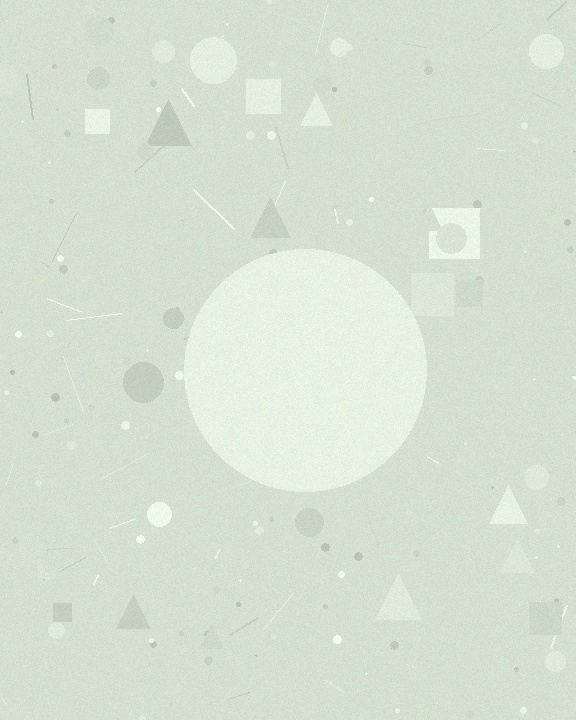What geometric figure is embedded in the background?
A circle is embedded in the background.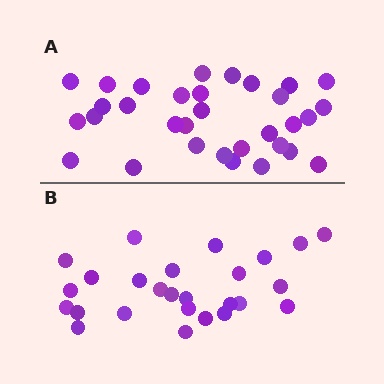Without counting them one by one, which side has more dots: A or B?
Region A (the top region) has more dots.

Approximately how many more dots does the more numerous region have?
Region A has about 6 more dots than region B.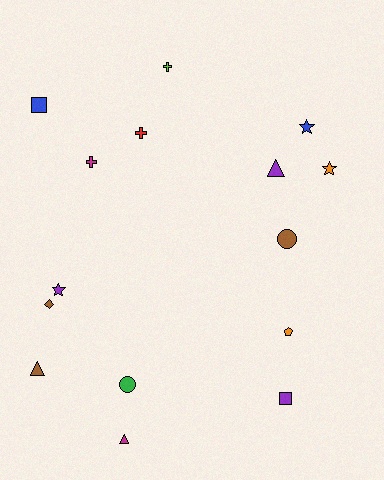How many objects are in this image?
There are 15 objects.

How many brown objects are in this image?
There are 3 brown objects.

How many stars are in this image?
There are 3 stars.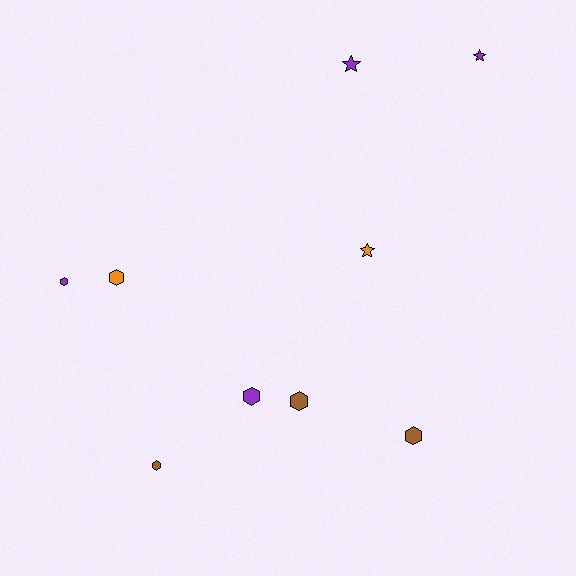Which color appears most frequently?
Purple, with 4 objects.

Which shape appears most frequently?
Hexagon, with 6 objects.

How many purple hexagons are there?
There are 2 purple hexagons.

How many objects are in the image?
There are 9 objects.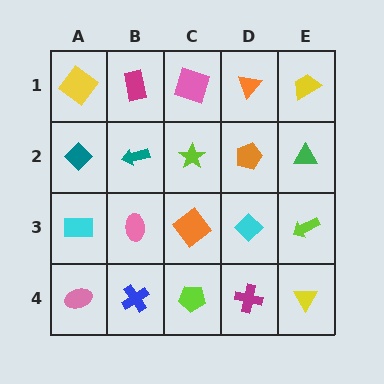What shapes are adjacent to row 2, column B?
A magenta rectangle (row 1, column B), a pink ellipse (row 3, column B), a teal diamond (row 2, column A), a lime star (row 2, column C).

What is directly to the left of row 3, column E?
A cyan diamond.